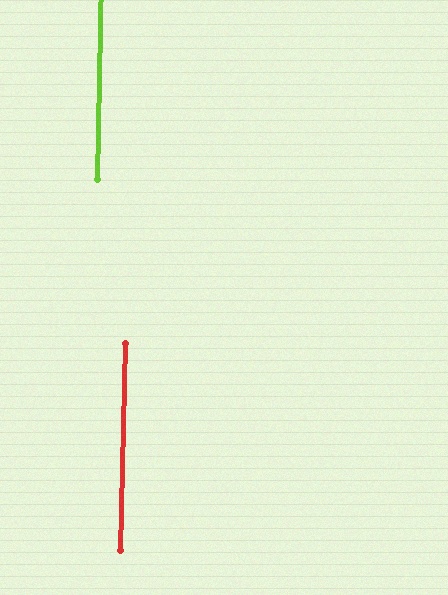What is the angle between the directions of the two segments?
Approximately 0 degrees.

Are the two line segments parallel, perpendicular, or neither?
Parallel — their directions differ by only 0.1°.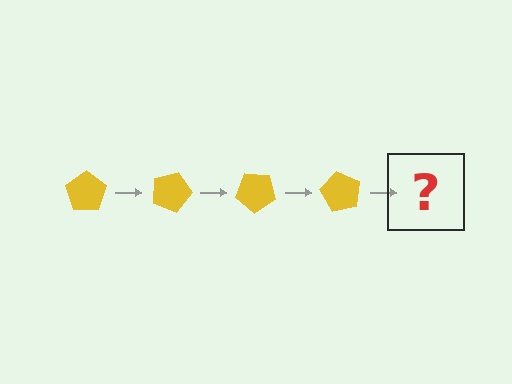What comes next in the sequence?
The next element should be a yellow pentagon rotated 80 degrees.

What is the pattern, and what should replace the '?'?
The pattern is that the pentagon rotates 20 degrees each step. The '?' should be a yellow pentagon rotated 80 degrees.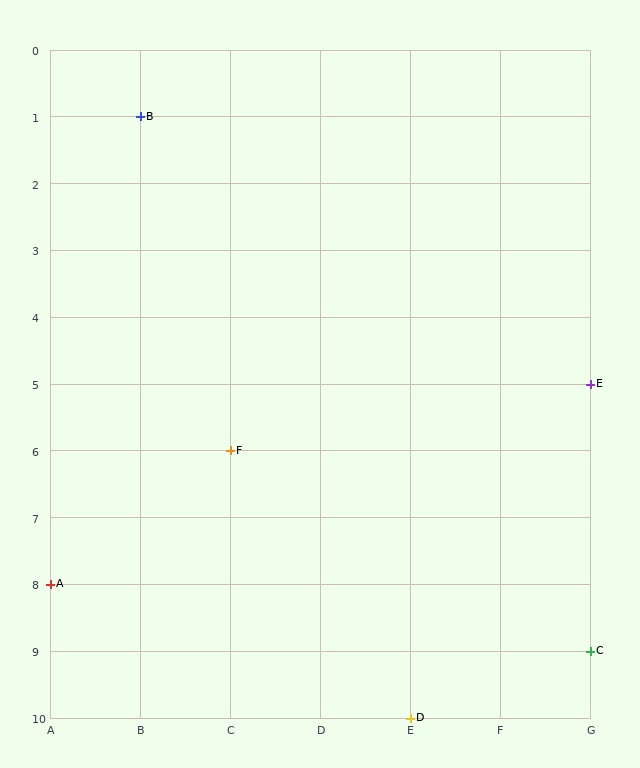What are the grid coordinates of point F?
Point F is at grid coordinates (C, 6).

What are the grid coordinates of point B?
Point B is at grid coordinates (B, 1).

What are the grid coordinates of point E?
Point E is at grid coordinates (G, 5).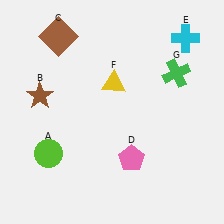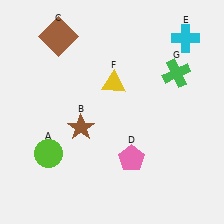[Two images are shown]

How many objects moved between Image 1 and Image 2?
1 object moved between the two images.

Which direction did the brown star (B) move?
The brown star (B) moved right.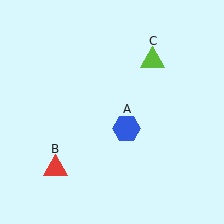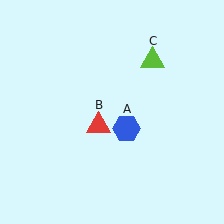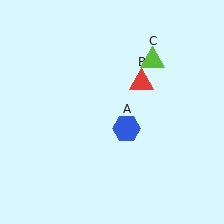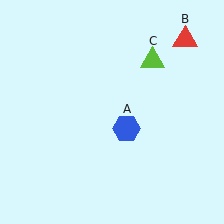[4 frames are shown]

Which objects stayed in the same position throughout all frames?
Blue hexagon (object A) and lime triangle (object C) remained stationary.